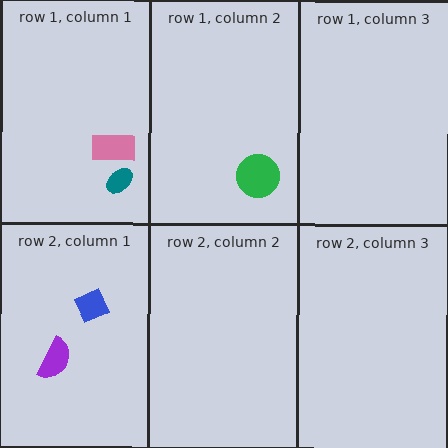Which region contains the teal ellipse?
The row 1, column 1 region.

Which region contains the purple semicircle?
The row 2, column 1 region.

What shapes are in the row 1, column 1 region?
The teal ellipse, the pink rectangle.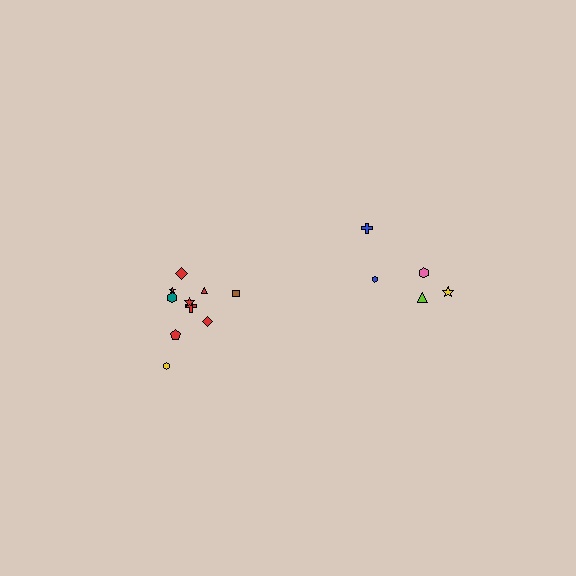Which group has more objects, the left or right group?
The left group.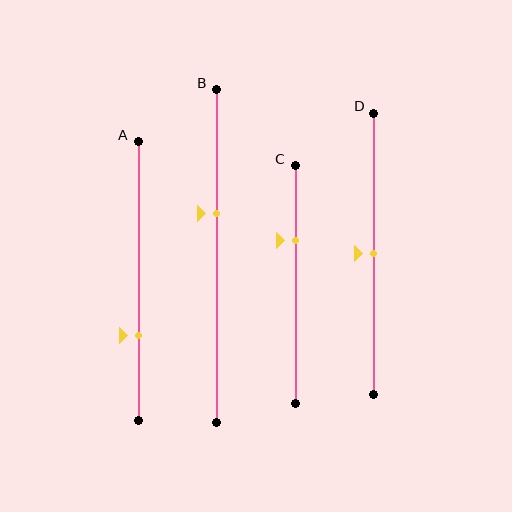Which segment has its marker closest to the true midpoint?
Segment D has its marker closest to the true midpoint.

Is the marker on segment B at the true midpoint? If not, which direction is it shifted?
No, the marker on segment B is shifted upward by about 13% of the segment length.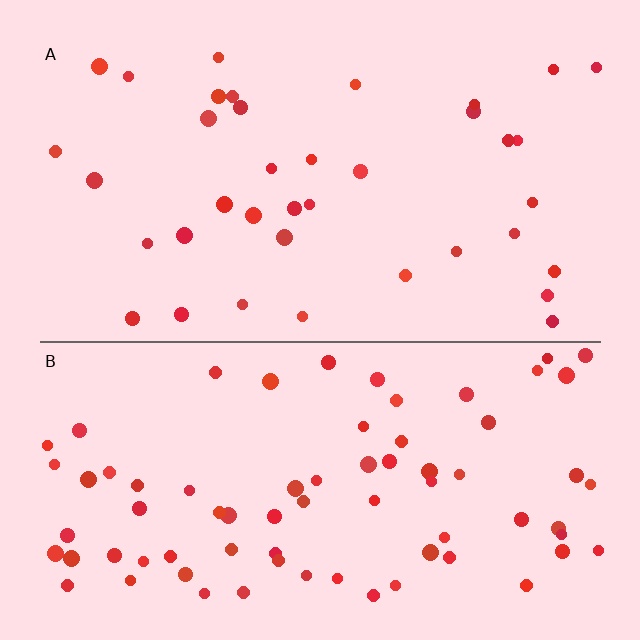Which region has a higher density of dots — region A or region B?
B (the bottom).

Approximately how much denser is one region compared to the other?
Approximately 2.0× — region B over region A.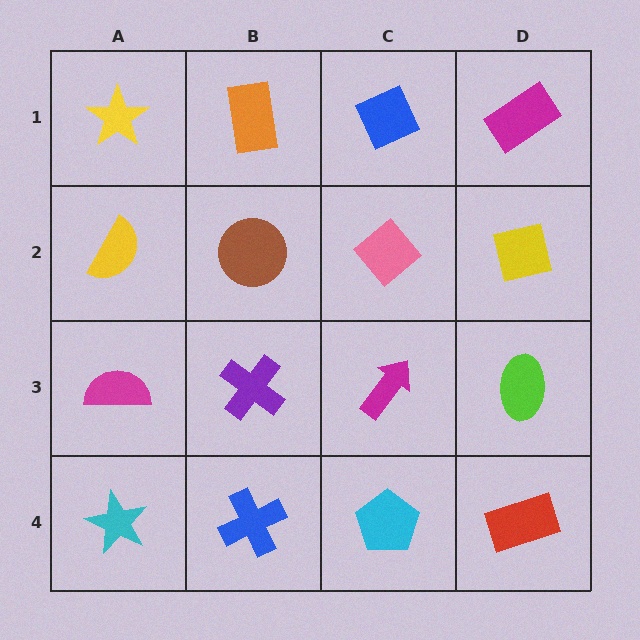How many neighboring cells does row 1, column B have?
3.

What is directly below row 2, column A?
A magenta semicircle.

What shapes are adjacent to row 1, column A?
A yellow semicircle (row 2, column A), an orange rectangle (row 1, column B).